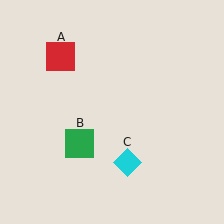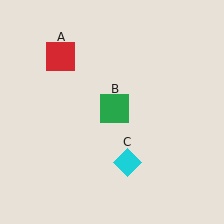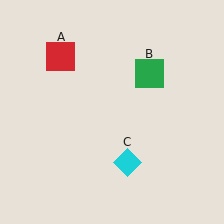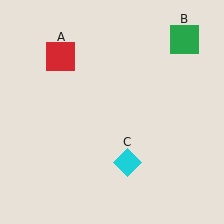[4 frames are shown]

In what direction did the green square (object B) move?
The green square (object B) moved up and to the right.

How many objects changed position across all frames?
1 object changed position: green square (object B).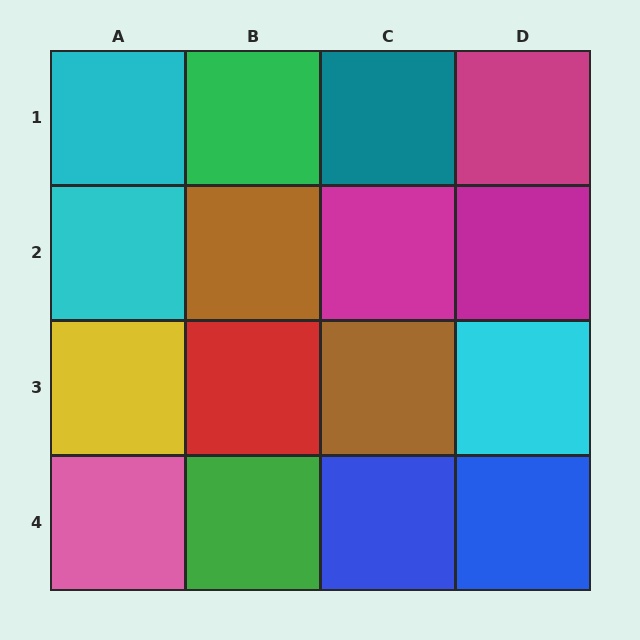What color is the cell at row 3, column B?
Red.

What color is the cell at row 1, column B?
Green.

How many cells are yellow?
1 cell is yellow.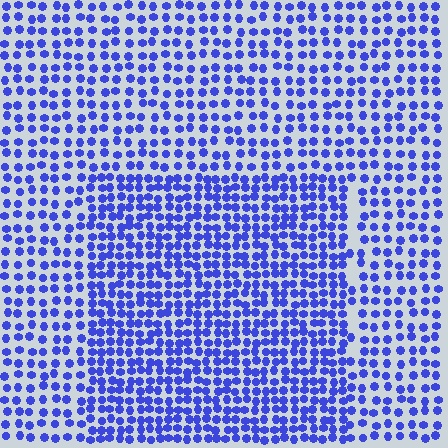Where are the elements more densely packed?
The elements are more densely packed inside the rectangle boundary.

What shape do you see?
I see a rectangle.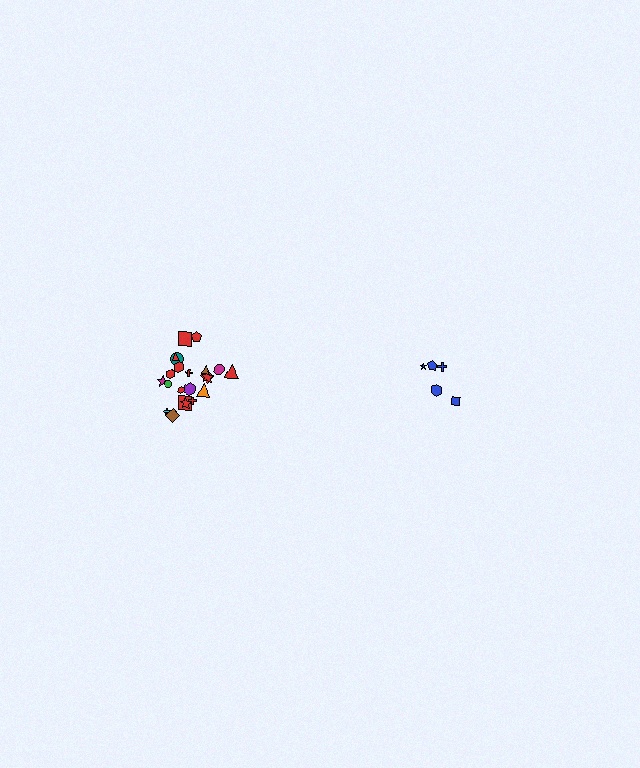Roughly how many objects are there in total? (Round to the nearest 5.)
Roughly 25 objects in total.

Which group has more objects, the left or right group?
The left group.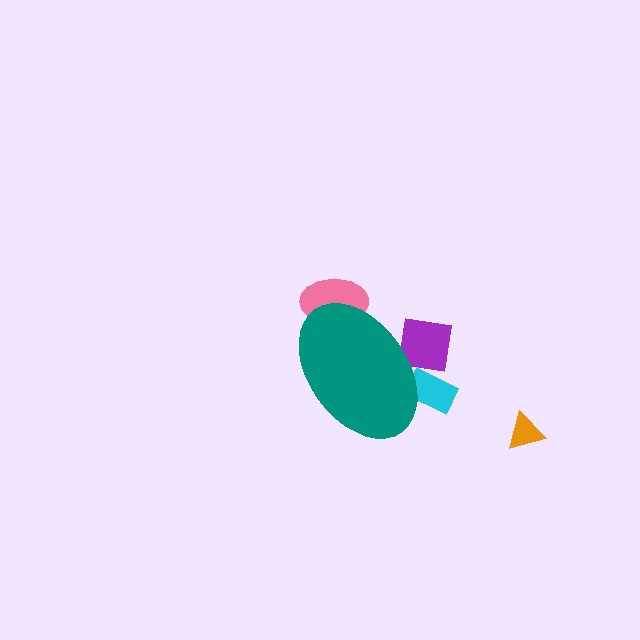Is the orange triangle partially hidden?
No, the orange triangle is fully visible.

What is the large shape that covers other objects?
A teal ellipse.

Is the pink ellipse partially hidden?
Yes, the pink ellipse is partially hidden behind the teal ellipse.